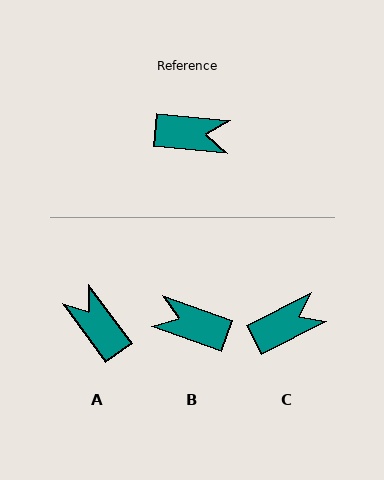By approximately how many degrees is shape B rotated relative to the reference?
Approximately 165 degrees counter-clockwise.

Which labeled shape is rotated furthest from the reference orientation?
B, about 165 degrees away.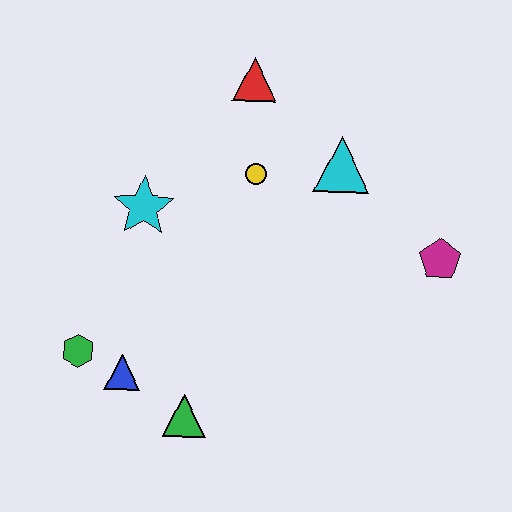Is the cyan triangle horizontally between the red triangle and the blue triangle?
No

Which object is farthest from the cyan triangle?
The green hexagon is farthest from the cyan triangle.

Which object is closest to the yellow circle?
The cyan triangle is closest to the yellow circle.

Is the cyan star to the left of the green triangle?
Yes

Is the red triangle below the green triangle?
No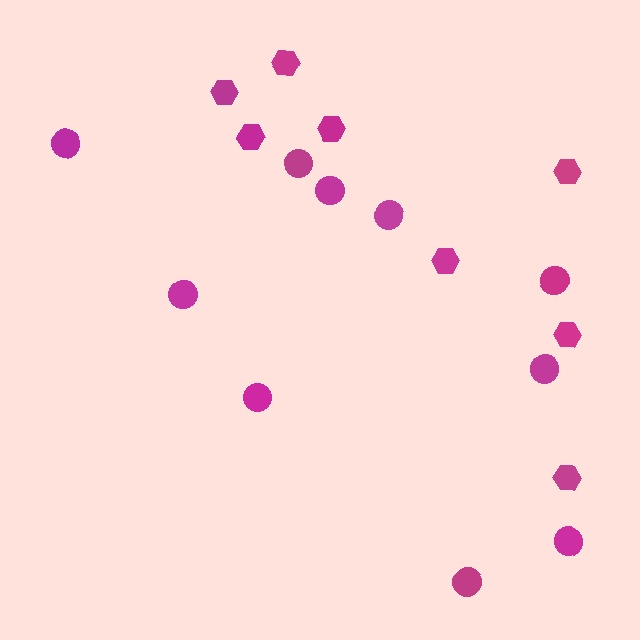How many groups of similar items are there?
There are 2 groups: one group of hexagons (8) and one group of circles (10).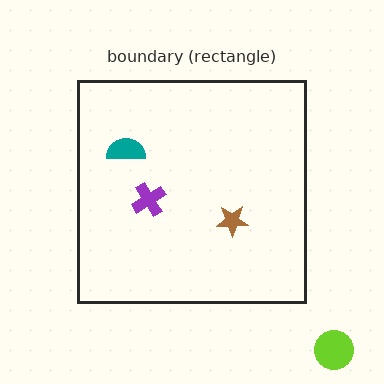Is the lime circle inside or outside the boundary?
Outside.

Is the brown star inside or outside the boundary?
Inside.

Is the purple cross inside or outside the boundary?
Inside.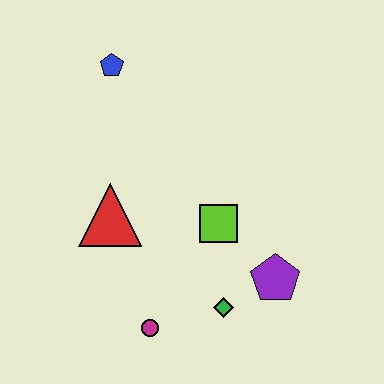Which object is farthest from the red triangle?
The purple pentagon is farthest from the red triangle.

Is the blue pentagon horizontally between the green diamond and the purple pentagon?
No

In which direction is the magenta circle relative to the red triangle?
The magenta circle is below the red triangle.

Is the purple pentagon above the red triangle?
No